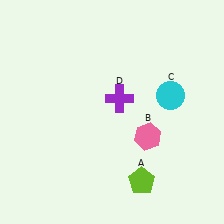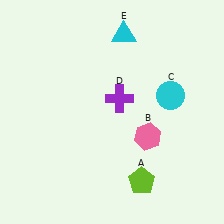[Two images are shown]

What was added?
A cyan triangle (E) was added in Image 2.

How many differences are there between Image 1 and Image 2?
There is 1 difference between the two images.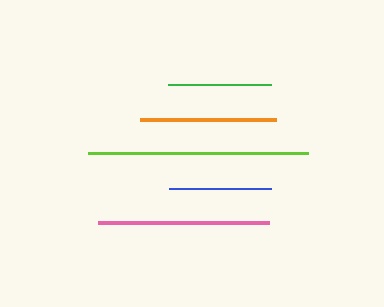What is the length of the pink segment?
The pink segment is approximately 171 pixels long.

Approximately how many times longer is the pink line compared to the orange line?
The pink line is approximately 1.3 times the length of the orange line.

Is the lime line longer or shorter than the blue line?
The lime line is longer than the blue line.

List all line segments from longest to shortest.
From longest to shortest: lime, pink, orange, green, blue.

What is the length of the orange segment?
The orange segment is approximately 136 pixels long.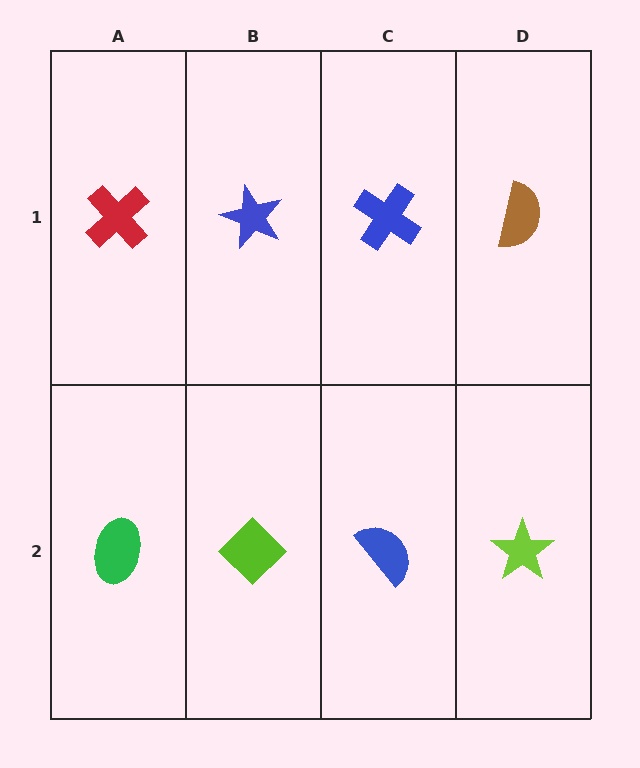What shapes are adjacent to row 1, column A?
A green ellipse (row 2, column A), a blue star (row 1, column B).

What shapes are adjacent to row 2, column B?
A blue star (row 1, column B), a green ellipse (row 2, column A), a blue semicircle (row 2, column C).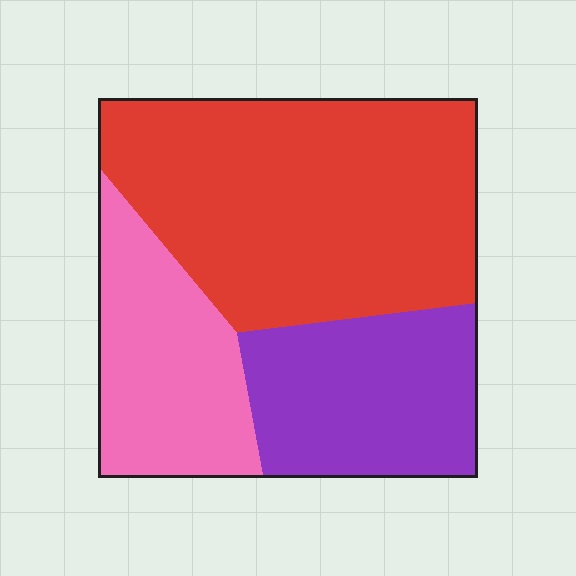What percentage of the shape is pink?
Pink takes up about one quarter (1/4) of the shape.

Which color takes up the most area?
Red, at roughly 50%.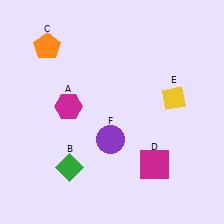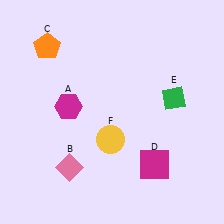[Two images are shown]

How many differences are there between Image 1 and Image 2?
There are 3 differences between the two images.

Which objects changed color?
B changed from green to pink. E changed from yellow to green. F changed from purple to yellow.